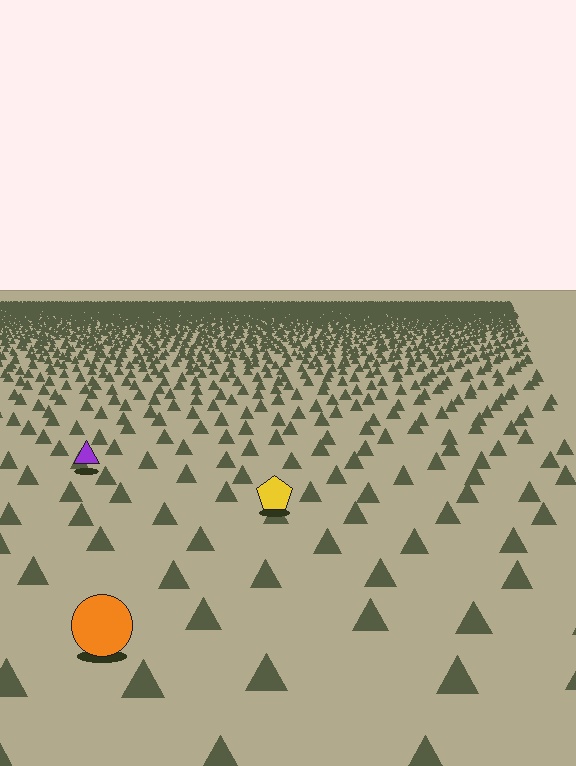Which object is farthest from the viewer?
The purple triangle is farthest from the viewer. It appears smaller and the ground texture around it is denser.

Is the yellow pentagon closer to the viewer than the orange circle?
No. The orange circle is closer — you can tell from the texture gradient: the ground texture is coarser near it.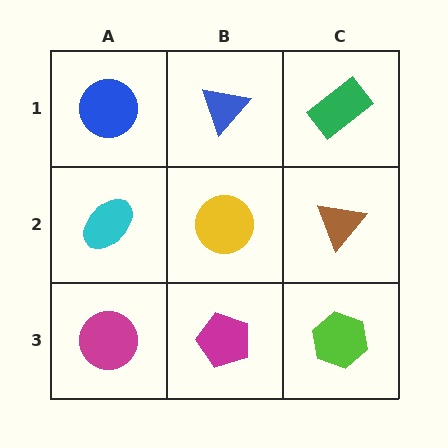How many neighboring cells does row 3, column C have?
2.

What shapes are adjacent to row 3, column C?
A brown triangle (row 2, column C), a magenta pentagon (row 3, column B).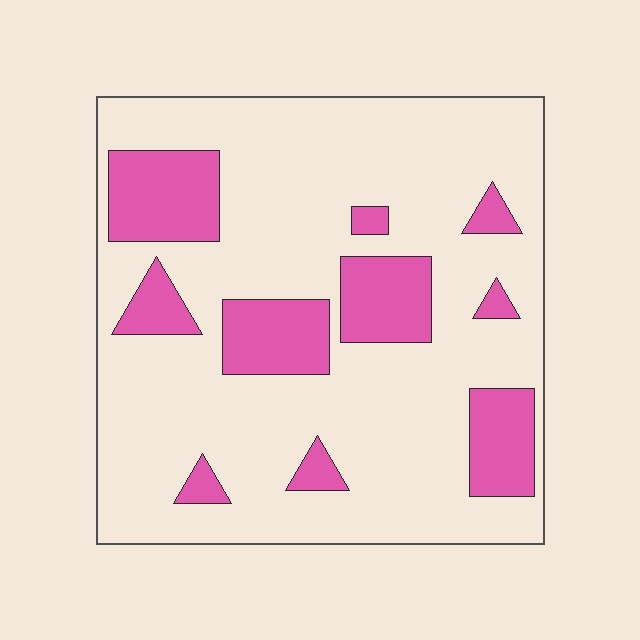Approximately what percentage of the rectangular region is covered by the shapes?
Approximately 20%.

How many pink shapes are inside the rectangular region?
10.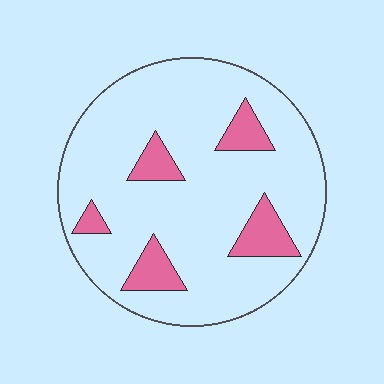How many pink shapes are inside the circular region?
5.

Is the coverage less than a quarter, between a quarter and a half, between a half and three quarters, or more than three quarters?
Less than a quarter.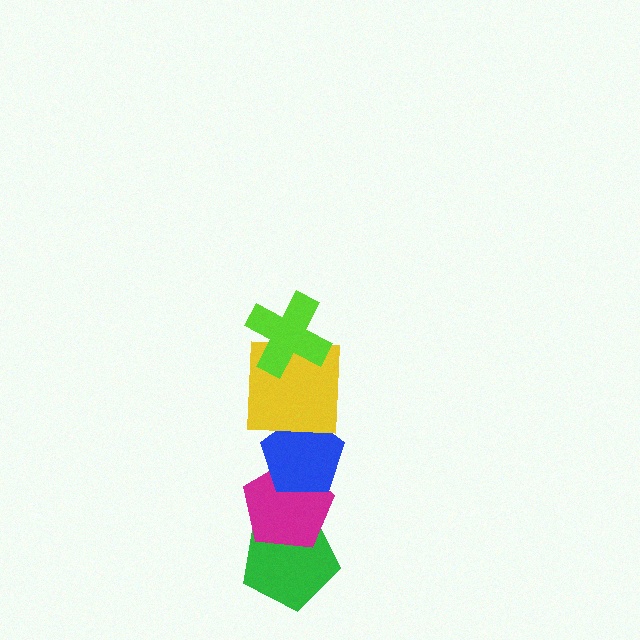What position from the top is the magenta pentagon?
The magenta pentagon is 4th from the top.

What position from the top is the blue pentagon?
The blue pentagon is 3rd from the top.